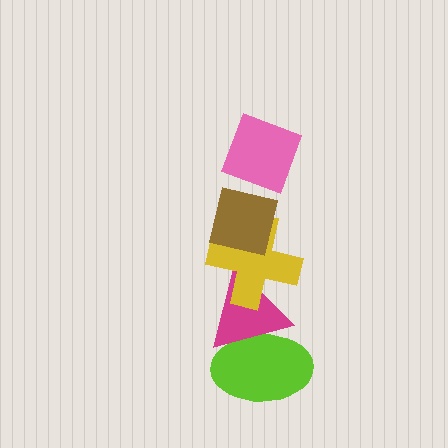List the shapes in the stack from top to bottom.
From top to bottom: the pink diamond, the brown square, the yellow cross, the magenta triangle, the lime ellipse.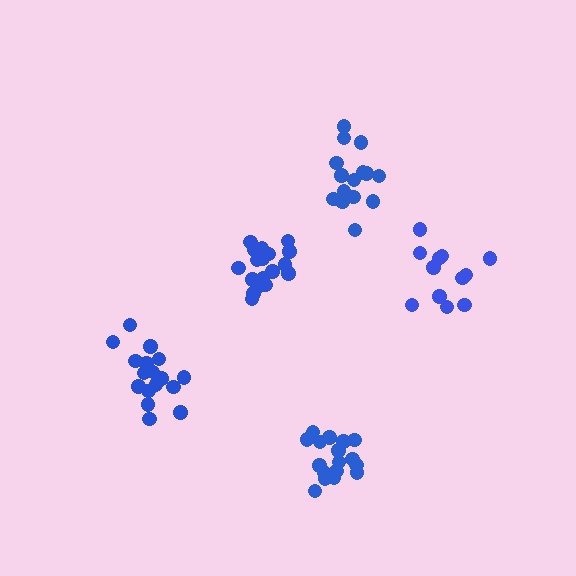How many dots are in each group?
Group 1: 18 dots, Group 2: 18 dots, Group 3: 12 dots, Group 4: 17 dots, Group 5: 15 dots (80 total).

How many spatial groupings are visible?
There are 5 spatial groupings.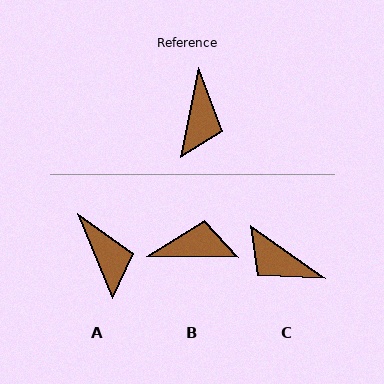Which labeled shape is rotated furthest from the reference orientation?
C, about 113 degrees away.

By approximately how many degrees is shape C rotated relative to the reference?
Approximately 113 degrees clockwise.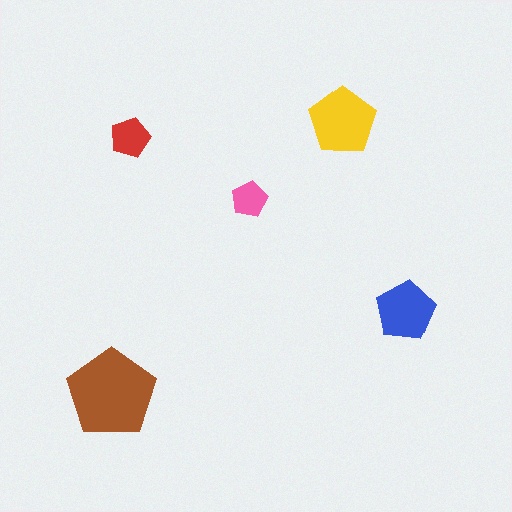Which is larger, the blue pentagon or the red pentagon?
The blue one.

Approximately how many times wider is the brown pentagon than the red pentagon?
About 2 times wider.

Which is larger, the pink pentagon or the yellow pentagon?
The yellow one.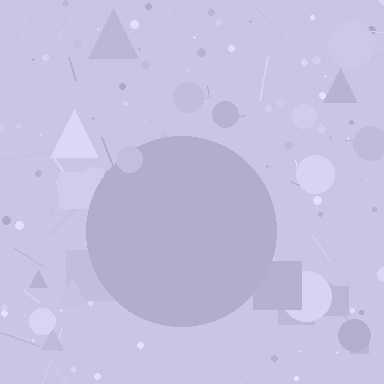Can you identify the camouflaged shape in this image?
The camouflaged shape is a circle.